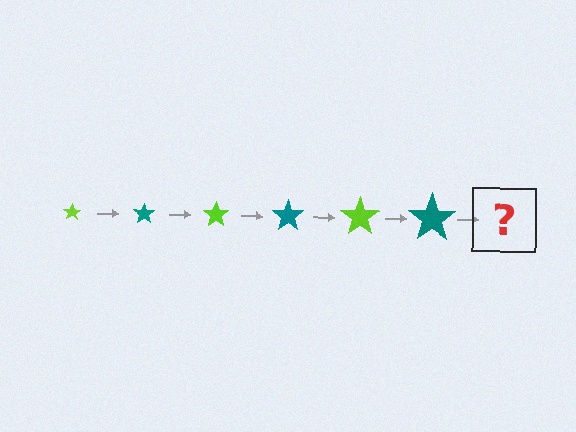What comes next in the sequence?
The next element should be a lime star, larger than the previous one.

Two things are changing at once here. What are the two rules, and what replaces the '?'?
The two rules are that the star grows larger each step and the color cycles through lime and teal. The '?' should be a lime star, larger than the previous one.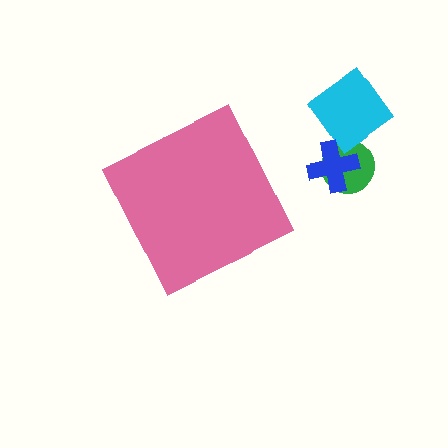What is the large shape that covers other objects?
A pink diamond.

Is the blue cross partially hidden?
No, the blue cross is fully visible.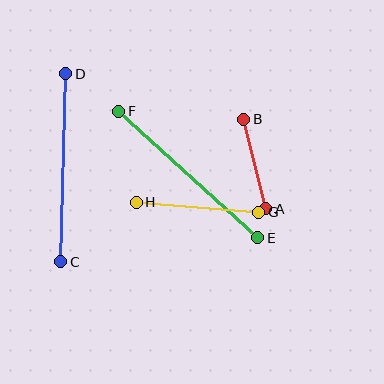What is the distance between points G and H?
The distance is approximately 123 pixels.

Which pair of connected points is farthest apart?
Points E and F are farthest apart.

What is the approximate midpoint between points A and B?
The midpoint is at approximately (255, 164) pixels.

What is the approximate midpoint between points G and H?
The midpoint is at approximately (198, 207) pixels.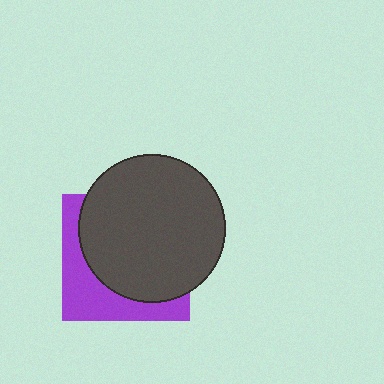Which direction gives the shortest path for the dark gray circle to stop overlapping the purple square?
Moving toward the upper-right gives the shortest separation.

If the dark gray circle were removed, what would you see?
You would see the complete purple square.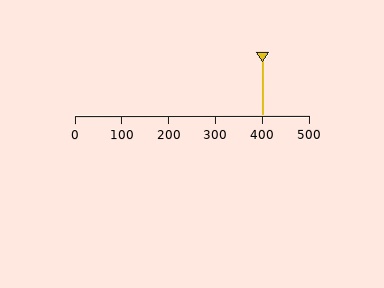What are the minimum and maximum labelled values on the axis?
The axis runs from 0 to 500.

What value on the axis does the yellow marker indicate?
The marker indicates approximately 400.